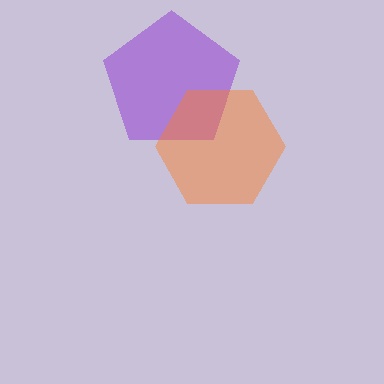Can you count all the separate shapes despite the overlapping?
Yes, there are 2 separate shapes.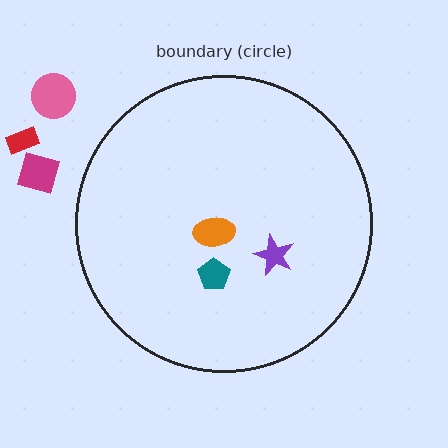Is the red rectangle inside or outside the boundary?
Outside.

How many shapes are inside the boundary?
3 inside, 3 outside.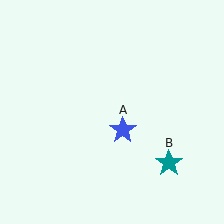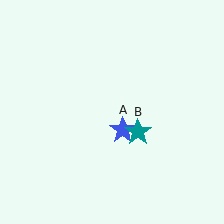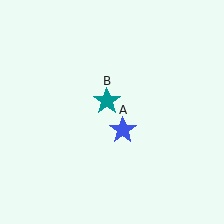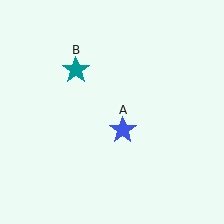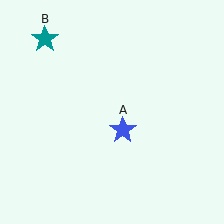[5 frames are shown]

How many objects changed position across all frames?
1 object changed position: teal star (object B).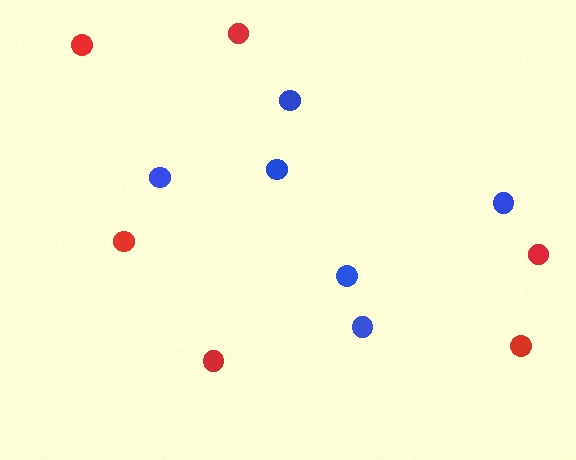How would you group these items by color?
There are 2 groups: one group of red circles (6) and one group of blue circles (6).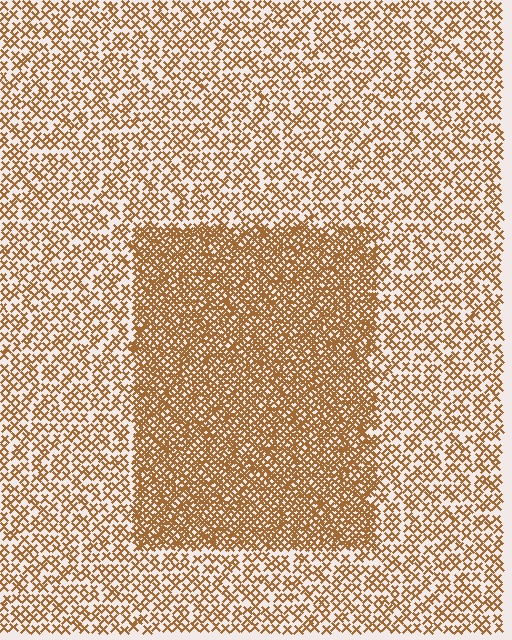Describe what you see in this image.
The image contains small brown elements arranged at two different densities. A rectangle-shaped region is visible where the elements are more densely packed than the surrounding area.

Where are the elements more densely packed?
The elements are more densely packed inside the rectangle boundary.